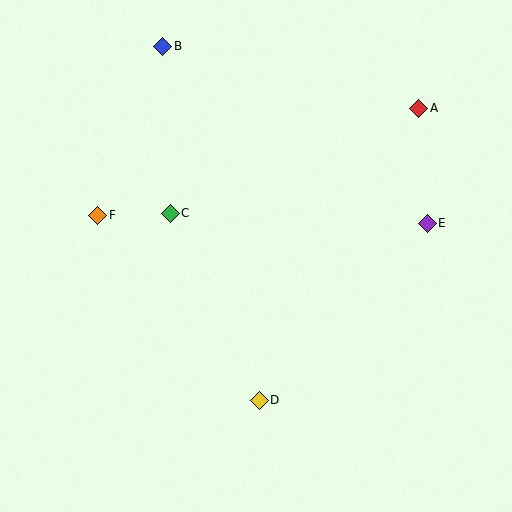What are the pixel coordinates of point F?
Point F is at (97, 215).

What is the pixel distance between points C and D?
The distance between C and D is 206 pixels.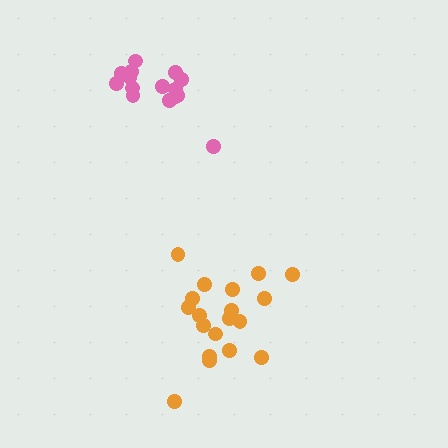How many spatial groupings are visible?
There are 2 spatial groupings.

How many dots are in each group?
Group 1: 19 dots, Group 2: 15 dots (34 total).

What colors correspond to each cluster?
The clusters are colored: orange, pink.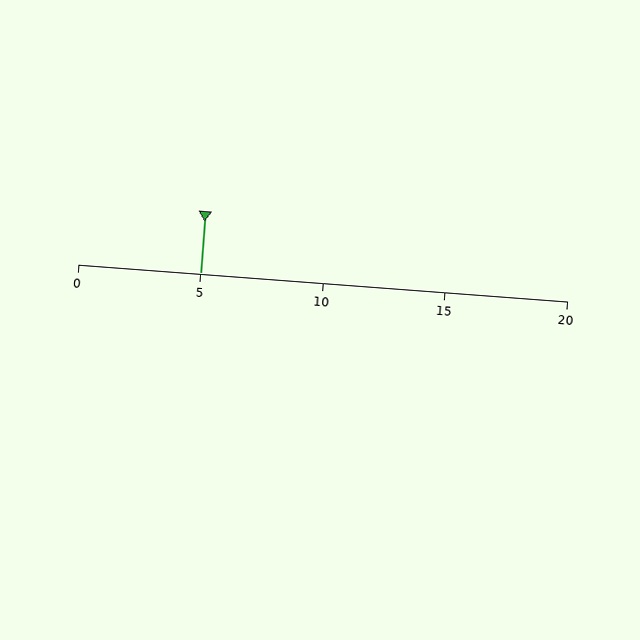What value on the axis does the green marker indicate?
The marker indicates approximately 5.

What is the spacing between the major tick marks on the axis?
The major ticks are spaced 5 apart.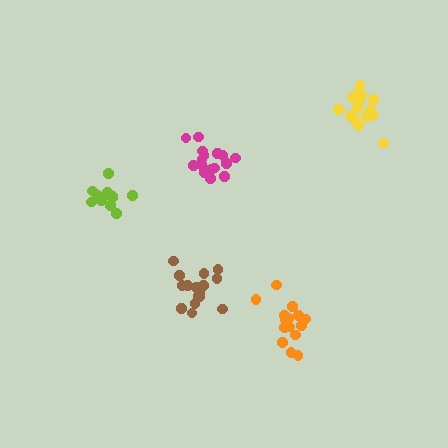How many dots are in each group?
Group 1: 17 dots, Group 2: 12 dots, Group 3: 17 dots, Group 4: 17 dots, Group 5: 15 dots (78 total).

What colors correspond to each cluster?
The clusters are colored: magenta, lime, yellow, brown, orange.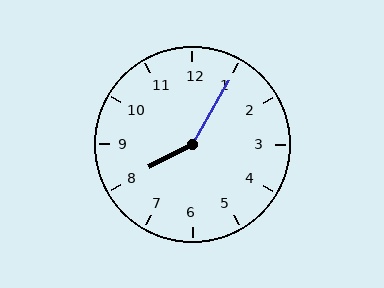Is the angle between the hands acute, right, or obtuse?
It is obtuse.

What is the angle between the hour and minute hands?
Approximately 148 degrees.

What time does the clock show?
8:05.